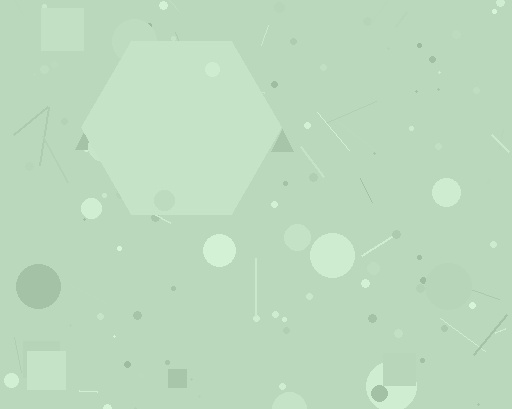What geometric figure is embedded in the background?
A hexagon is embedded in the background.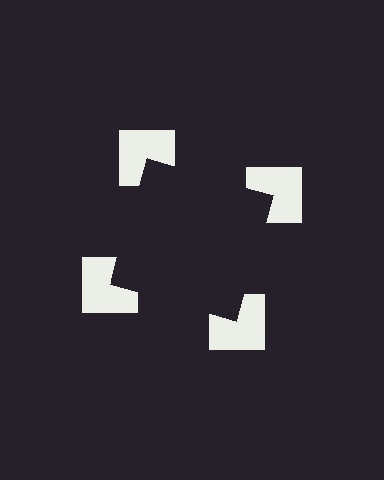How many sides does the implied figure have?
4 sides.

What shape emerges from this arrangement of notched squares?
An illusory square — its edges are inferred from the aligned wedge cuts in the notched squares, not physically drawn.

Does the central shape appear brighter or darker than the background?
It typically appears slightly darker than the background, even though no actual brightness change is drawn.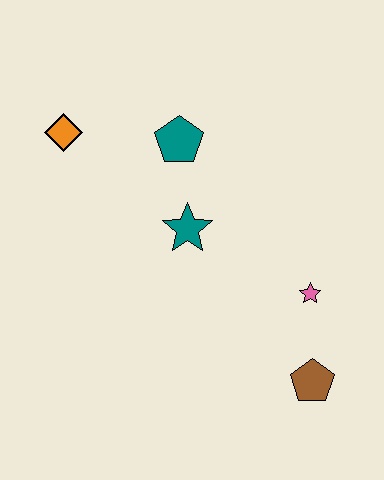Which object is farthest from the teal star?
The brown pentagon is farthest from the teal star.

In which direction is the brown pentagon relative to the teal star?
The brown pentagon is below the teal star.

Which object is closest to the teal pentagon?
The teal star is closest to the teal pentagon.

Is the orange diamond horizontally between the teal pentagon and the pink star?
No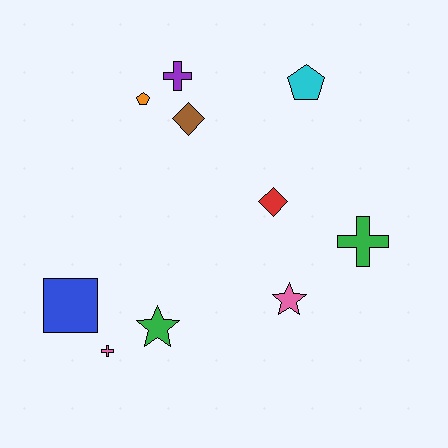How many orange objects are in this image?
There is 1 orange object.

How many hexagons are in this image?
There are no hexagons.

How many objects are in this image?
There are 10 objects.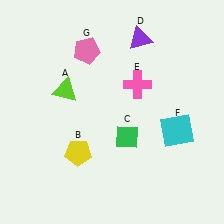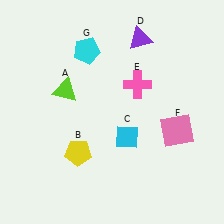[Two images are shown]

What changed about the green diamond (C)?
In Image 1, C is green. In Image 2, it changed to cyan.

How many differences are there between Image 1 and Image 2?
There are 3 differences between the two images.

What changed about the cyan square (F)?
In Image 1, F is cyan. In Image 2, it changed to pink.